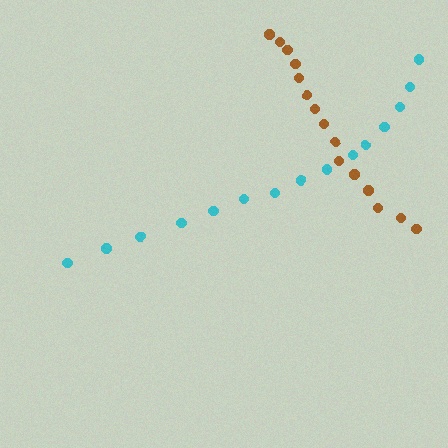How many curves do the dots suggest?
There are 2 distinct paths.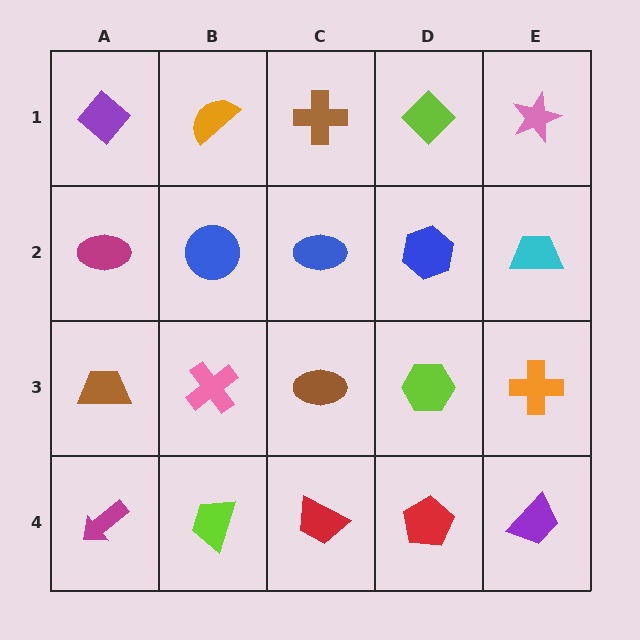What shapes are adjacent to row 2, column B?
An orange semicircle (row 1, column B), a pink cross (row 3, column B), a magenta ellipse (row 2, column A), a blue ellipse (row 2, column C).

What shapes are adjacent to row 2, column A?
A purple diamond (row 1, column A), a brown trapezoid (row 3, column A), a blue circle (row 2, column B).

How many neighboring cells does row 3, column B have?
4.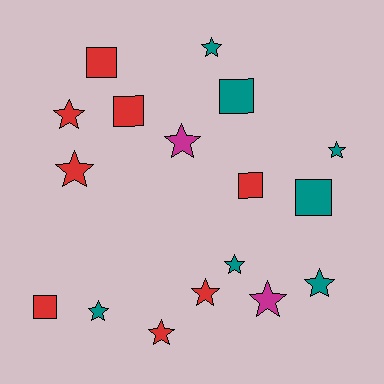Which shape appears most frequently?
Star, with 11 objects.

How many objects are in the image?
There are 17 objects.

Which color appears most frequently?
Red, with 8 objects.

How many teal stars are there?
There are 5 teal stars.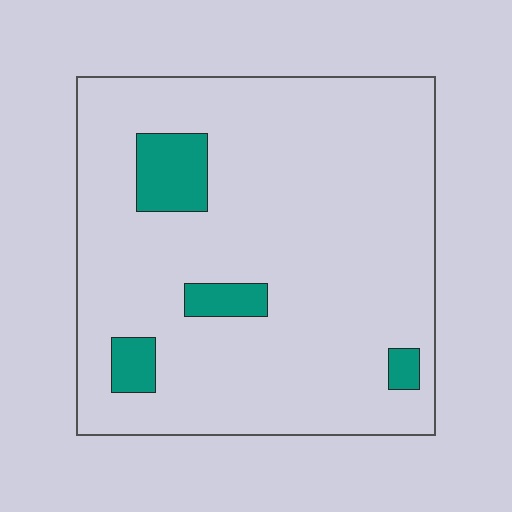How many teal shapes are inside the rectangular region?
4.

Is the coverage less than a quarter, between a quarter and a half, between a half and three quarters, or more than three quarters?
Less than a quarter.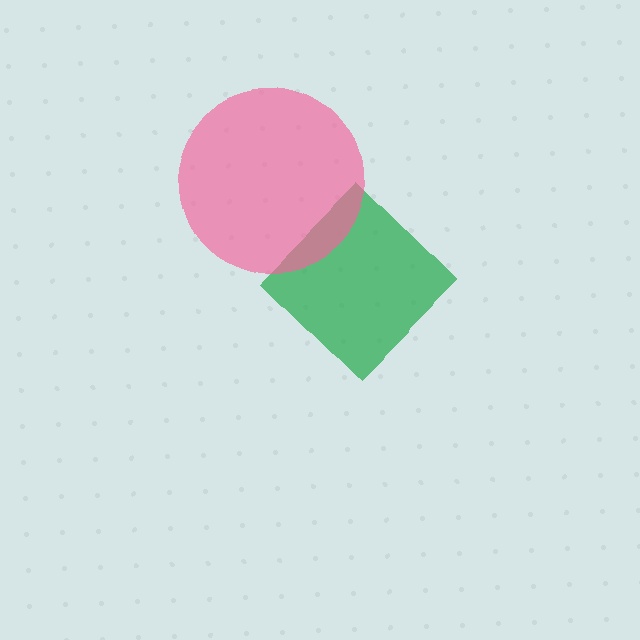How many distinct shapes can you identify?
There are 2 distinct shapes: a green diamond, a pink circle.